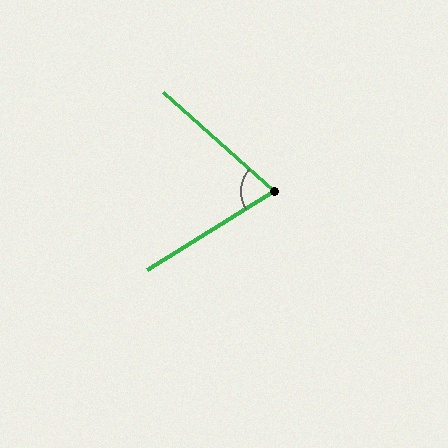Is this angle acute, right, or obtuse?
It is acute.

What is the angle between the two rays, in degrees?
Approximately 74 degrees.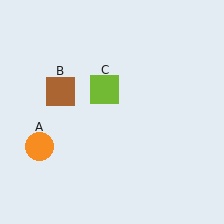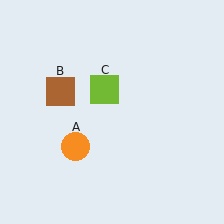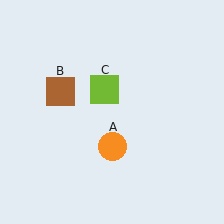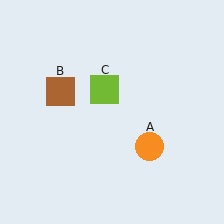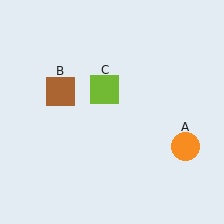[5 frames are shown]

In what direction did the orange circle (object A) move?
The orange circle (object A) moved right.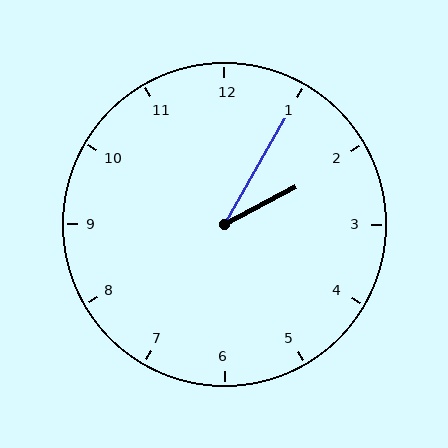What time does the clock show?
2:05.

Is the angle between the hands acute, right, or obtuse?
It is acute.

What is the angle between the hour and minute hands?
Approximately 32 degrees.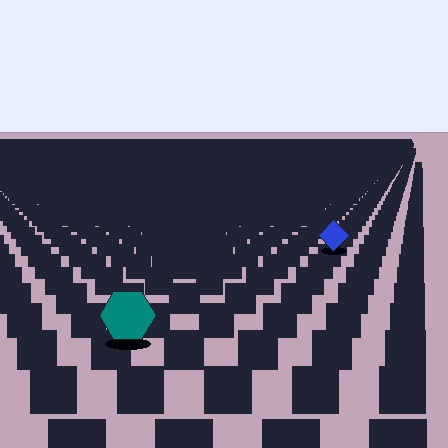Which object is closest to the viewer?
The teal hexagon is closest. The texture marks near it are larger and more spread out.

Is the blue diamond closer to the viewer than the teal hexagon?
No. The teal hexagon is closer — you can tell from the texture gradient: the ground texture is coarser near it.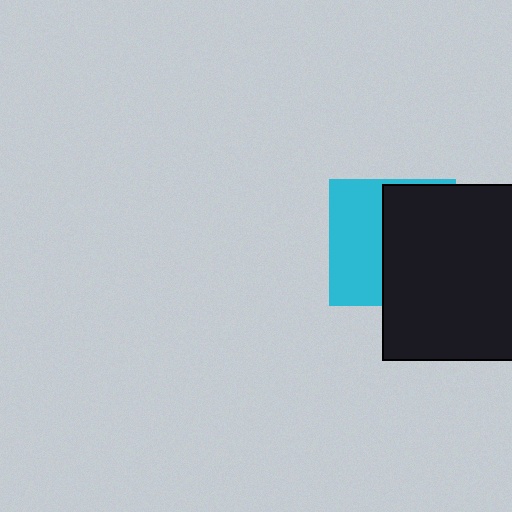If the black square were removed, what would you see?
You would see the complete cyan square.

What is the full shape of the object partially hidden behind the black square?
The partially hidden object is a cyan square.